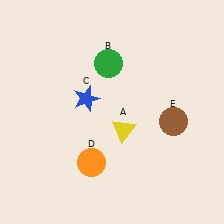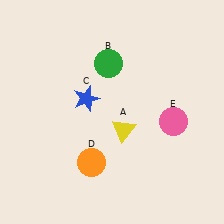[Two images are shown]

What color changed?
The circle (E) changed from brown in Image 1 to pink in Image 2.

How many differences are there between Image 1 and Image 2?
There is 1 difference between the two images.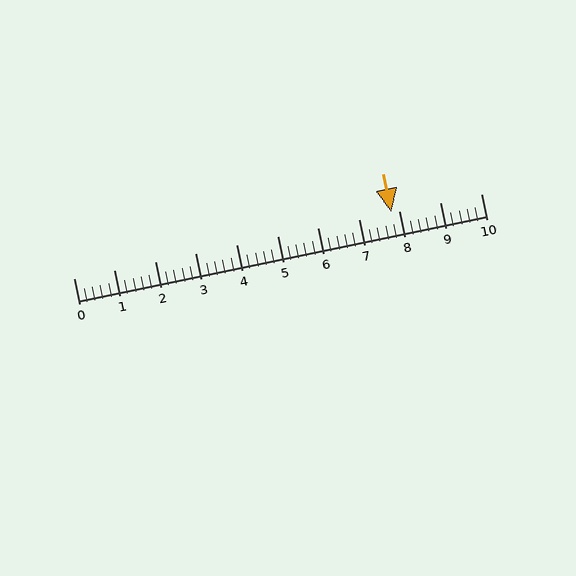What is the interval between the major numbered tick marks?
The major tick marks are spaced 1 units apart.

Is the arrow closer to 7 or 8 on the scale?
The arrow is closer to 8.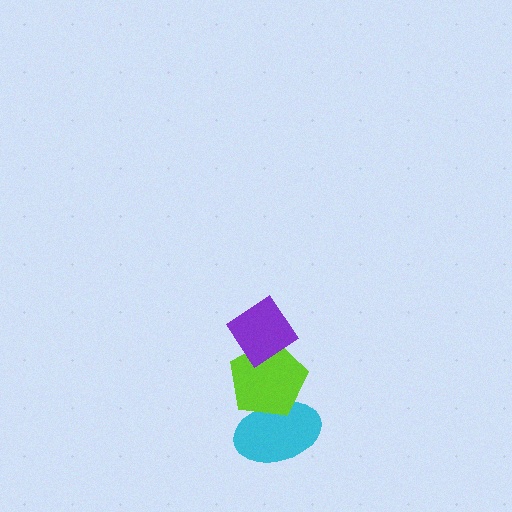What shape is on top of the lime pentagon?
The purple diamond is on top of the lime pentagon.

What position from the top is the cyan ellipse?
The cyan ellipse is 3rd from the top.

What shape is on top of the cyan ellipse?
The lime pentagon is on top of the cyan ellipse.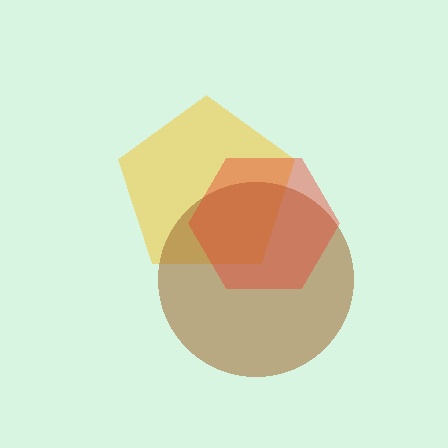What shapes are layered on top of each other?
The layered shapes are: a yellow pentagon, a brown circle, a red hexagon.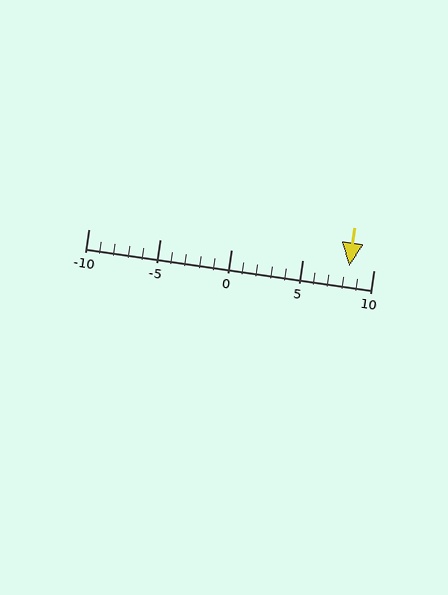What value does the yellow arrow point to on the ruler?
The yellow arrow points to approximately 8.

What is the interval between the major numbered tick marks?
The major tick marks are spaced 5 units apart.